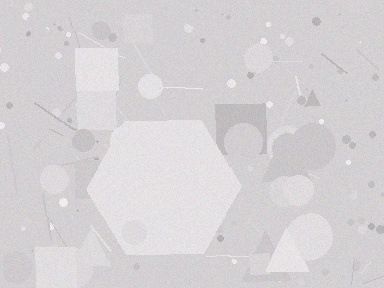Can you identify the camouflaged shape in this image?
The camouflaged shape is a hexagon.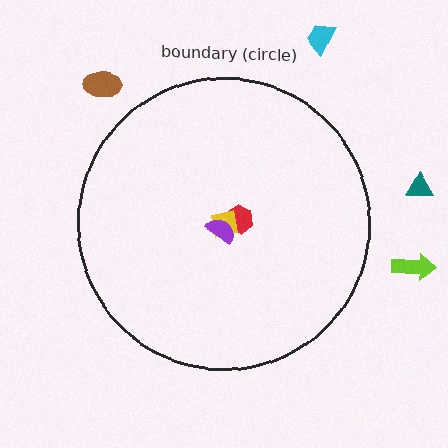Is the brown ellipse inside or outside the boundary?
Outside.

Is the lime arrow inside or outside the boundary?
Outside.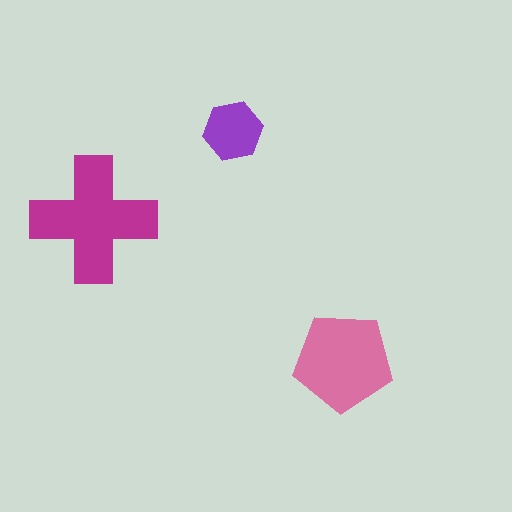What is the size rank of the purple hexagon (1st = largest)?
3rd.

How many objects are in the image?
There are 3 objects in the image.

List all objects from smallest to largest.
The purple hexagon, the pink pentagon, the magenta cross.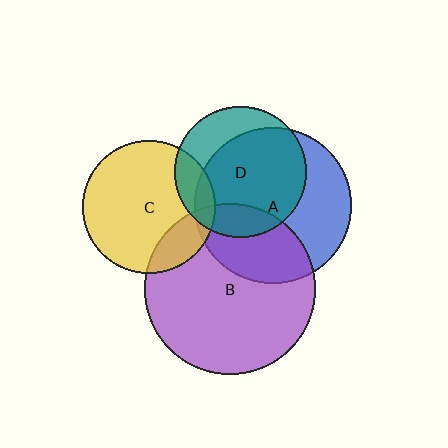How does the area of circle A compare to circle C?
Approximately 1.4 times.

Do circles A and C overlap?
Yes.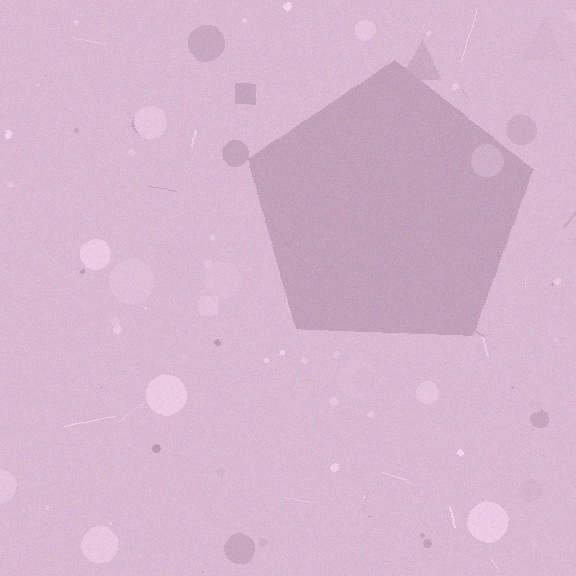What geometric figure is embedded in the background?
A pentagon is embedded in the background.